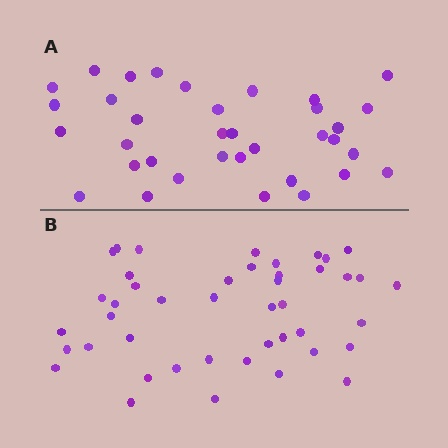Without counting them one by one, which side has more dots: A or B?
Region B (the bottom region) has more dots.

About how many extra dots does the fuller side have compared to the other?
Region B has roughly 8 or so more dots than region A.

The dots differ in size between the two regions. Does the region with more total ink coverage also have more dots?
No. Region A has more total ink coverage because its dots are larger, but region B actually contains more individual dots. Total area can be misleading — the number of items is what matters here.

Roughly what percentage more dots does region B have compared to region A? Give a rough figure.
About 25% more.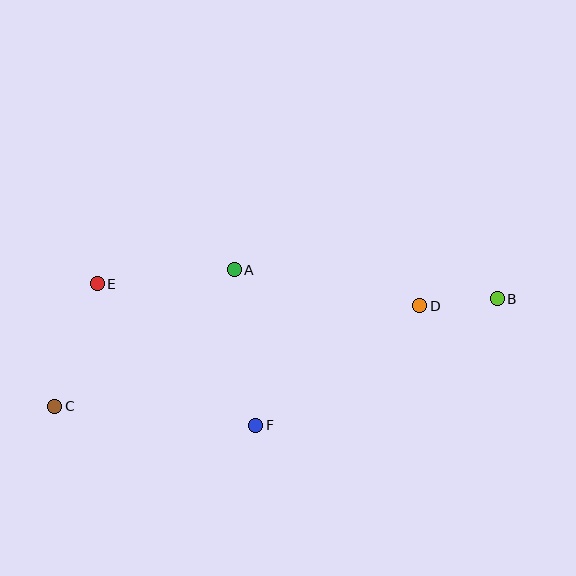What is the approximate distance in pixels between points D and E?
The distance between D and E is approximately 323 pixels.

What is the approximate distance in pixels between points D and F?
The distance between D and F is approximately 203 pixels.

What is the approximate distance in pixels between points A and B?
The distance between A and B is approximately 265 pixels.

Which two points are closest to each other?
Points B and D are closest to each other.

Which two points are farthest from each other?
Points B and C are farthest from each other.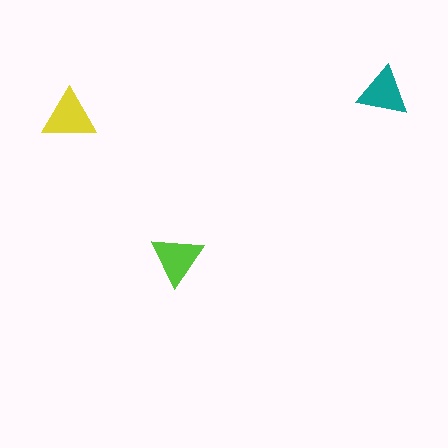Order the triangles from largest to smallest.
the yellow one, the lime one, the teal one.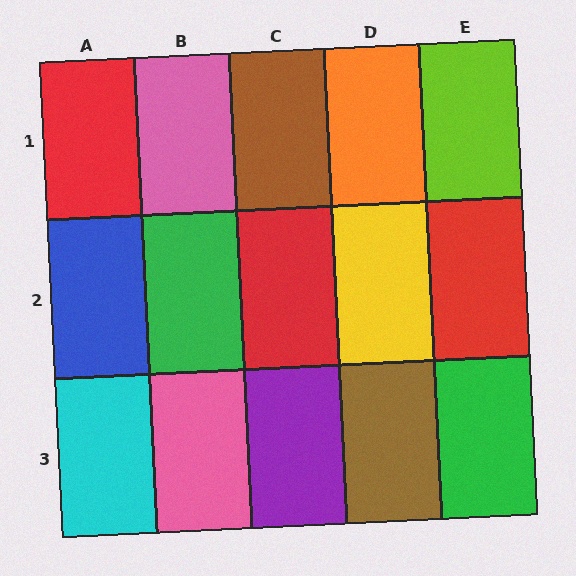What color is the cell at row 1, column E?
Lime.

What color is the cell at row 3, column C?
Purple.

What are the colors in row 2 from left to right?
Blue, green, red, yellow, red.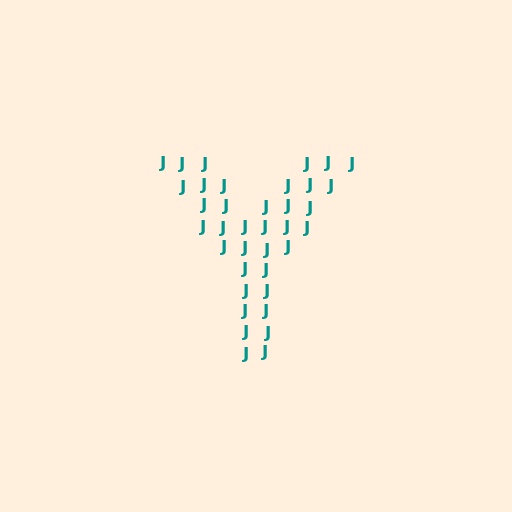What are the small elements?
The small elements are letter J's.